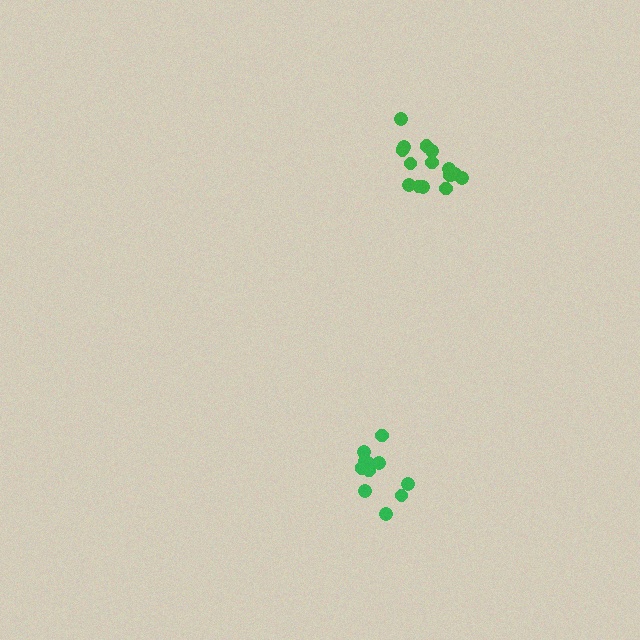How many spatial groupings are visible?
There are 2 spatial groupings.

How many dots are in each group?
Group 1: 11 dots, Group 2: 15 dots (26 total).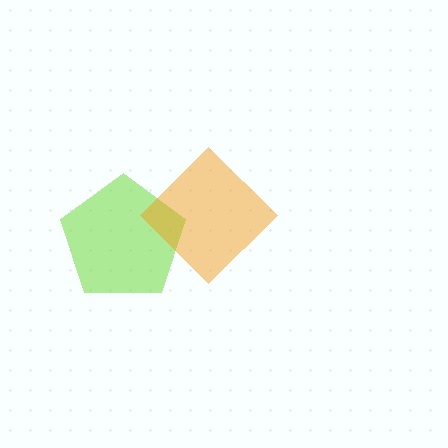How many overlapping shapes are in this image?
There are 2 overlapping shapes in the image.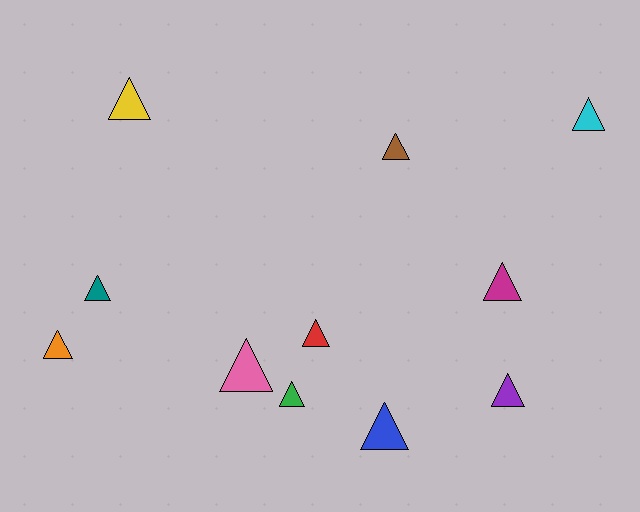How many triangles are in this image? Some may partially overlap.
There are 11 triangles.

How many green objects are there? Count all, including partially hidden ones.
There is 1 green object.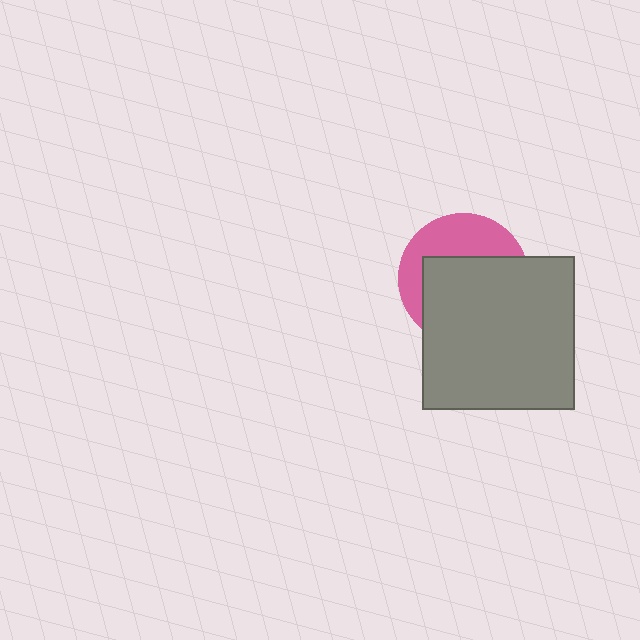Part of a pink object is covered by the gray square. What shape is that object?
It is a circle.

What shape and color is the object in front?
The object in front is a gray square.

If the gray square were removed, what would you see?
You would see the complete pink circle.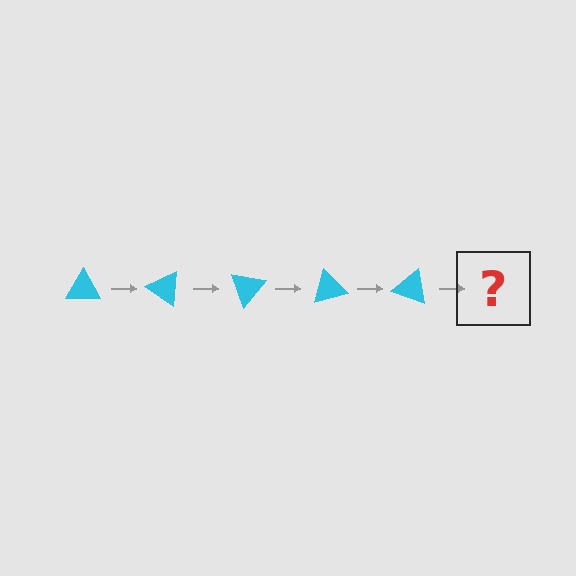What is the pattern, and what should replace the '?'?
The pattern is that the triangle rotates 35 degrees each step. The '?' should be a cyan triangle rotated 175 degrees.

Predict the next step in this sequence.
The next step is a cyan triangle rotated 175 degrees.